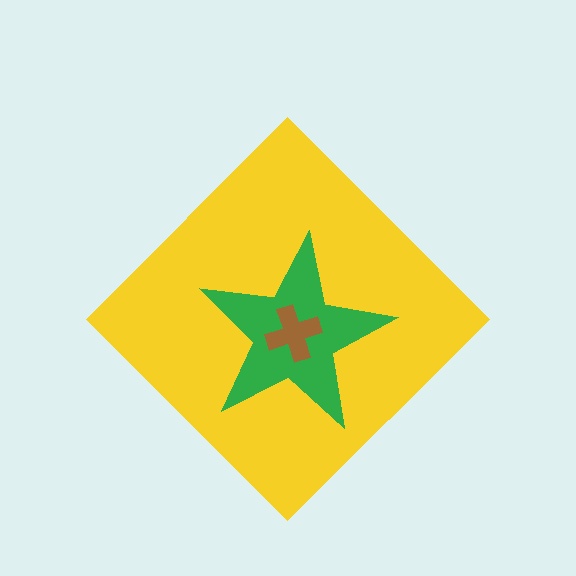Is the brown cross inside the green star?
Yes.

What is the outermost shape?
The yellow diamond.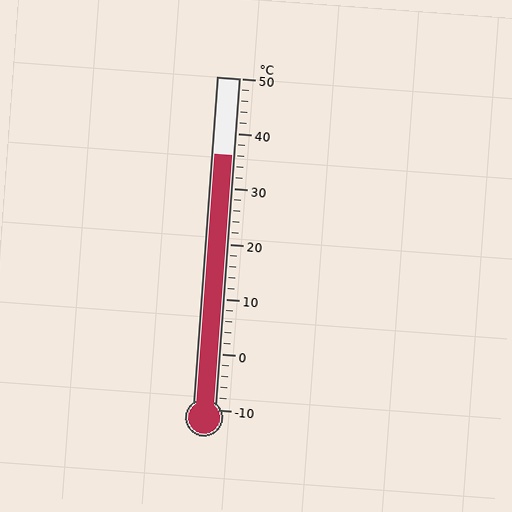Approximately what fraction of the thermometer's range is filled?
The thermometer is filled to approximately 75% of its range.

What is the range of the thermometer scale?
The thermometer scale ranges from -10°C to 50°C.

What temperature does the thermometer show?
The thermometer shows approximately 36°C.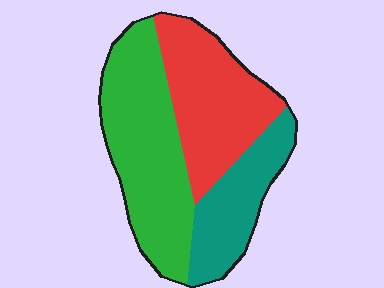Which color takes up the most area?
Green, at roughly 45%.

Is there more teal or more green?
Green.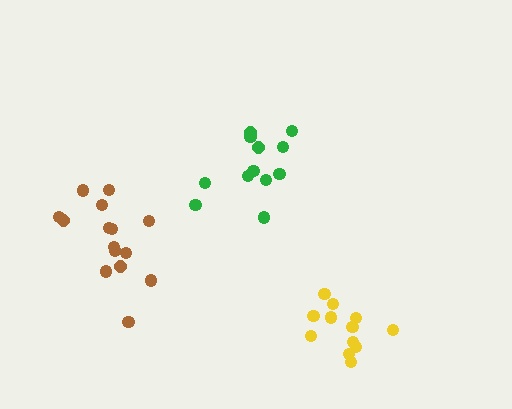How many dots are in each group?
Group 1: 12 dots, Group 2: 15 dots, Group 3: 12 dots (39 total).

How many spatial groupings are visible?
There are 3 spatial groupings.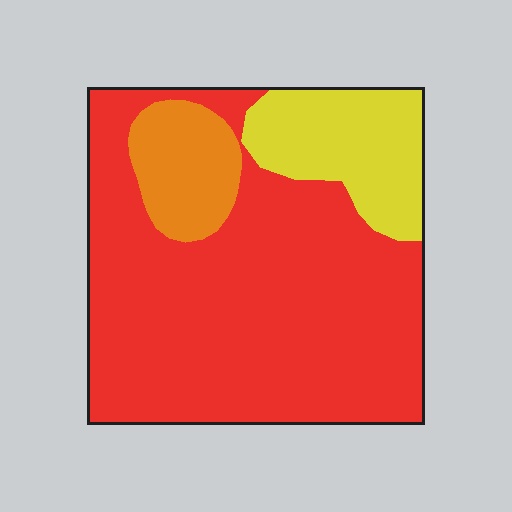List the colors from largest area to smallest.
From largest to smallest: red, yellow, orange.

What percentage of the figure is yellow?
Yellow covers 17% of the figure.